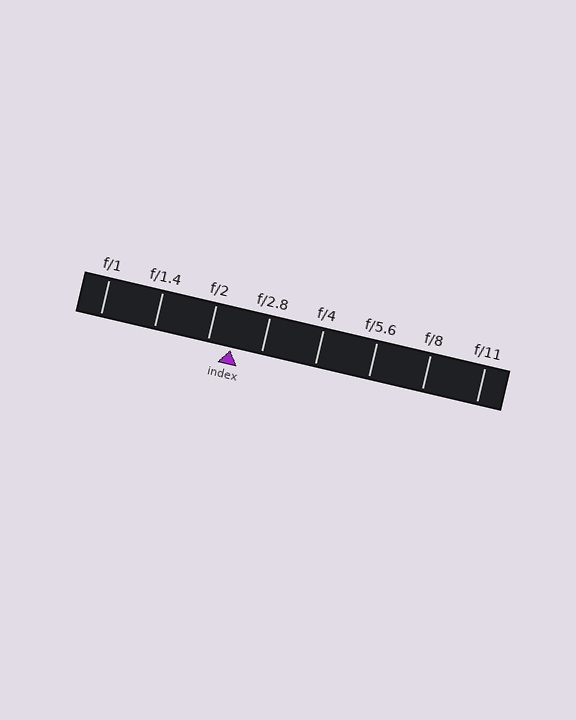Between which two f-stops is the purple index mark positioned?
The index mark is between f/2 and f/2.8.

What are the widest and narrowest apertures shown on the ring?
The widest aperture shown is f/1 and the narrowest is f/11.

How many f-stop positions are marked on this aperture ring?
There are 8 f-stop positions marked.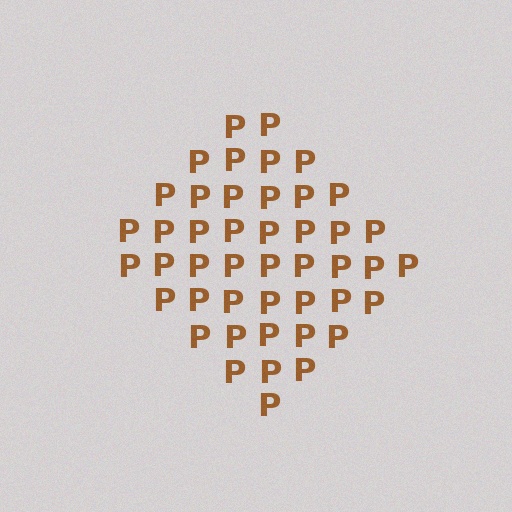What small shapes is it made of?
It is made of small letter P's.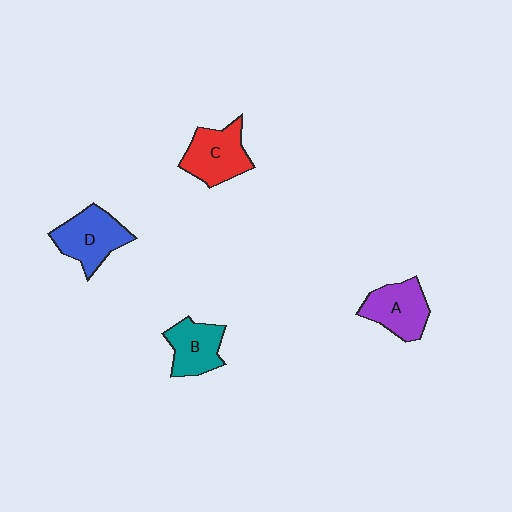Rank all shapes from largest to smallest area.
From largest to smallest: D (blue), C (red), A (purple), B (teal).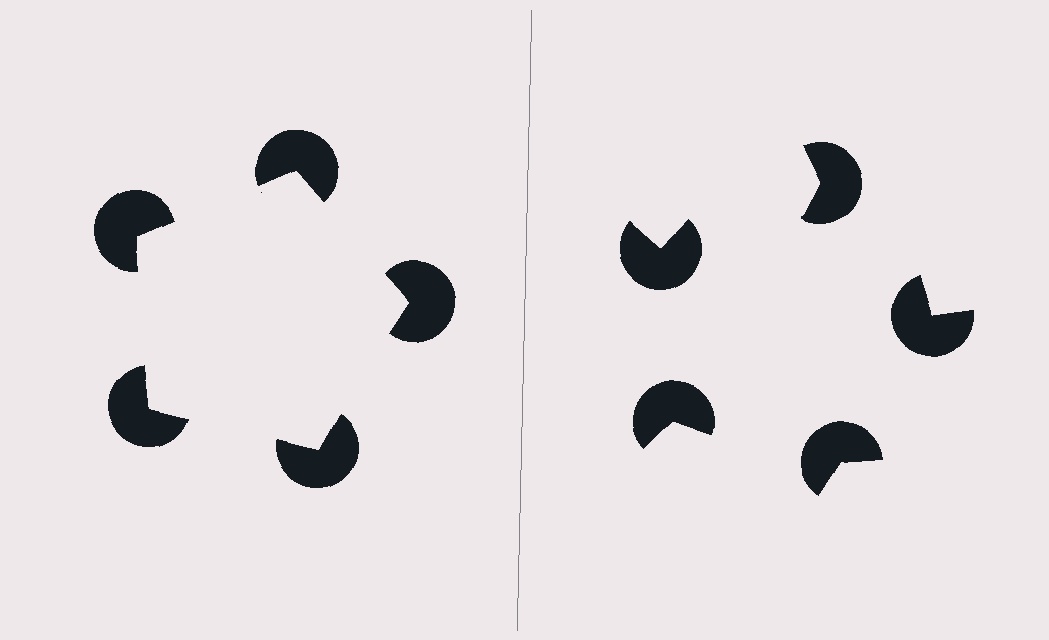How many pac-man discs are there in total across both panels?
10 — 5 on each side.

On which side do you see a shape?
An illusory pentagon appears on the left side. On the right side the wedge cuts are rotated, so no coherent shape forms.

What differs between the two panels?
The pac-man discs are positioned identically on both sides; only the wedge orientations differ. On the left they align to a pentagon; on the right they are misaligned.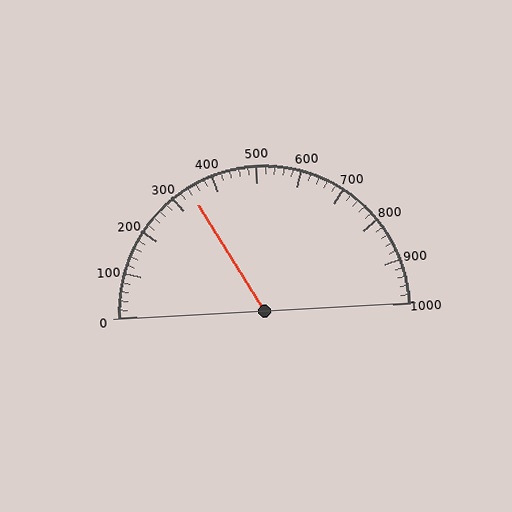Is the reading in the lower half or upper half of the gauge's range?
The reading is in the lower half of the range (0 to 1000).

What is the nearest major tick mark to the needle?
The nearest major tick mark is 300.